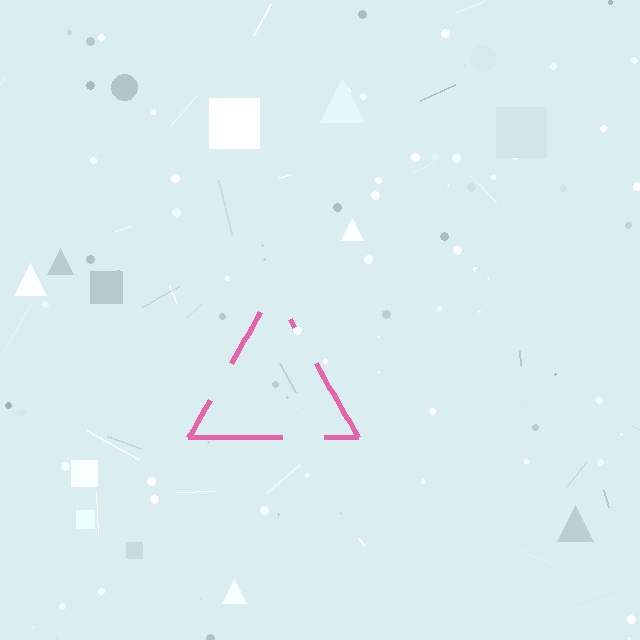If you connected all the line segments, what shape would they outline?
They would outline a triangle.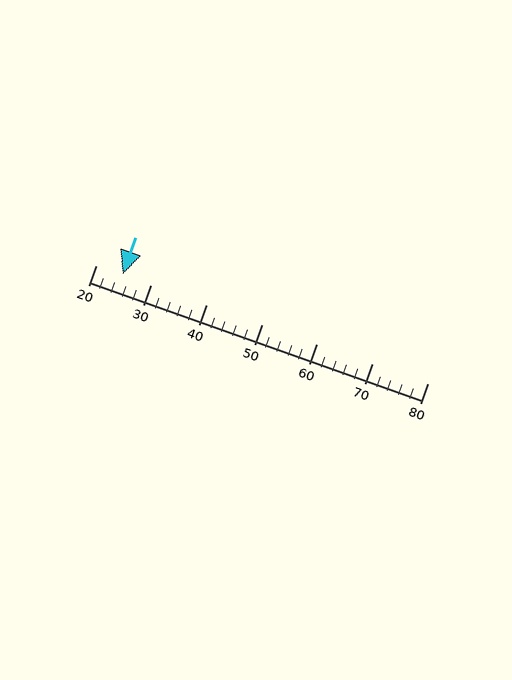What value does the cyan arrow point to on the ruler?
The cyan arrow points to approximately 25.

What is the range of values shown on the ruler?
The ruler shows values from 20 to 80.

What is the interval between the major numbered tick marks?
The major tick marks are spaced 10 units apart.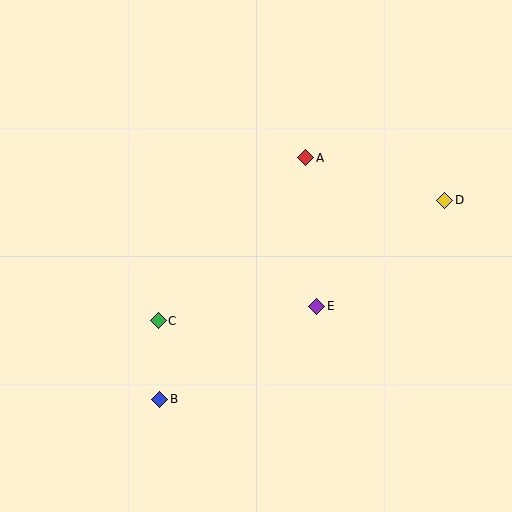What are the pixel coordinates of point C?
Point C is at (158, 321).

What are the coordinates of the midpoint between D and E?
The midpoint between D and E is at (381, 253).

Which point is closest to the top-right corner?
Point D is closest to the top-right corner.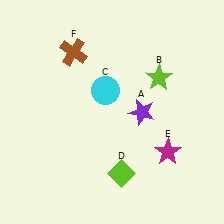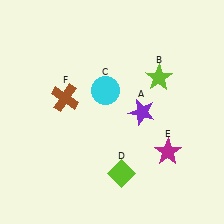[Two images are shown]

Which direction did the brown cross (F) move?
The brown cross (F) moved down.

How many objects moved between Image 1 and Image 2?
1 object moved between the two images.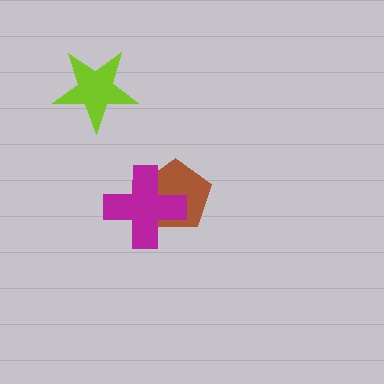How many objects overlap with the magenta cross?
1 object overlaps with the magenta cross.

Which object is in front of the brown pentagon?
The magenta cross is in front of the brown pentagon.